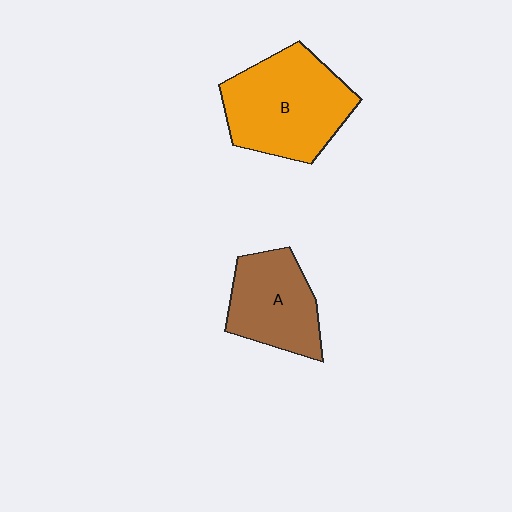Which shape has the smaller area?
Shape A (brown).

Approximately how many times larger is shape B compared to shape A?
Approximately 1.4 times.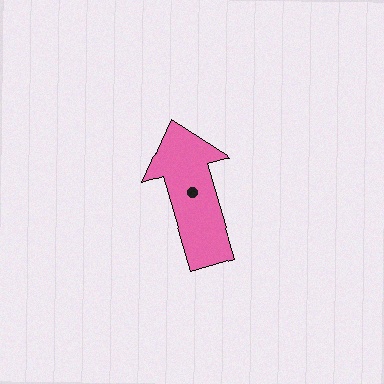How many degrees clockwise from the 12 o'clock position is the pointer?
Approximately 343 degrees.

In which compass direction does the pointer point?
North.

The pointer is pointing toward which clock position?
Roughly 11 o'clock.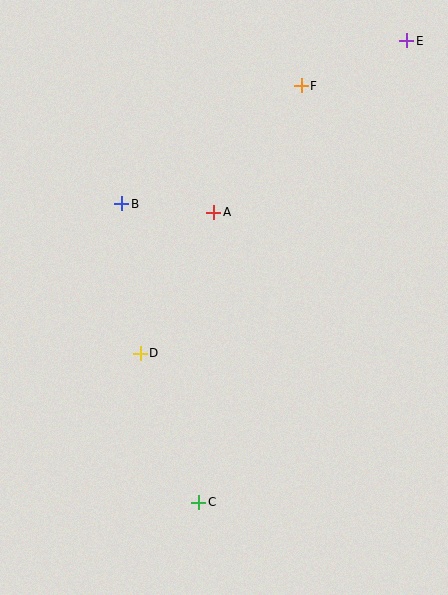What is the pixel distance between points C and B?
The distance between C and B is 308 pixels.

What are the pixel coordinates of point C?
Point C is at (199, 502).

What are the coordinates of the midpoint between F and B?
The midpoint between F and B is at (211, 145).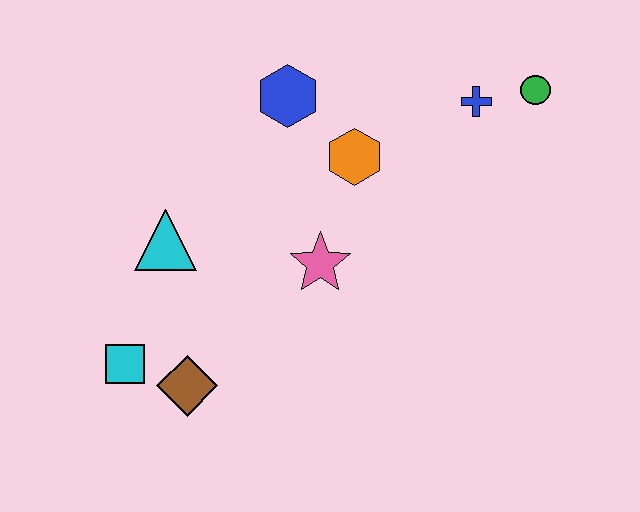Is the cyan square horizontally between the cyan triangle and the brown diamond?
No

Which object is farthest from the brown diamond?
The green circle is farthest from the brown diamond.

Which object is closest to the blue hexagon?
The orange hexagon is closest to the blue hexagon.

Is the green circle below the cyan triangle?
No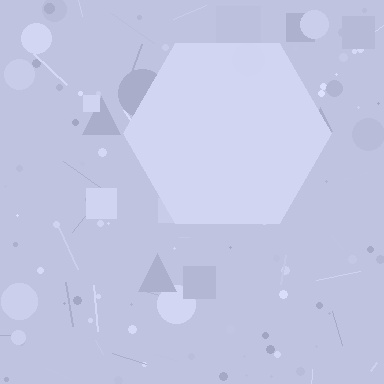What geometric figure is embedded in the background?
A hexagon is embedded in the background.